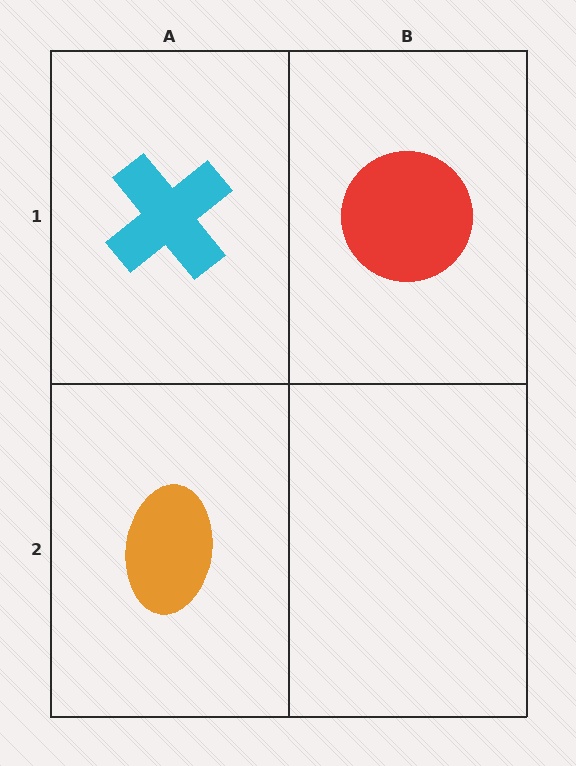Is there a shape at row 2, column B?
No, that cell is empty.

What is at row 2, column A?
An orange ellipse.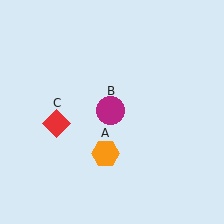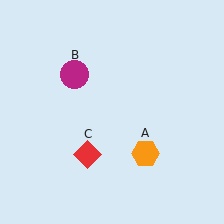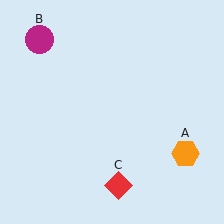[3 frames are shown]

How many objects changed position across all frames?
3 objects changed position: orange hexagon (object A), magenta circle (object B), red diamond (object C).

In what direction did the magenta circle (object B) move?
The magenta circle (object B) moved up and to the left.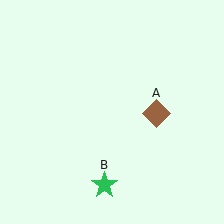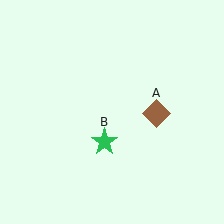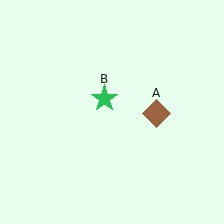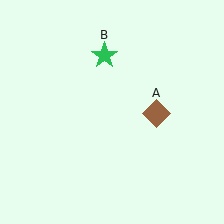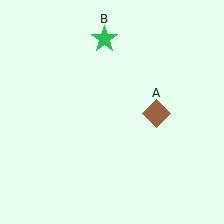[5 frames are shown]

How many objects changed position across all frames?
1 object changed position: green star (object B).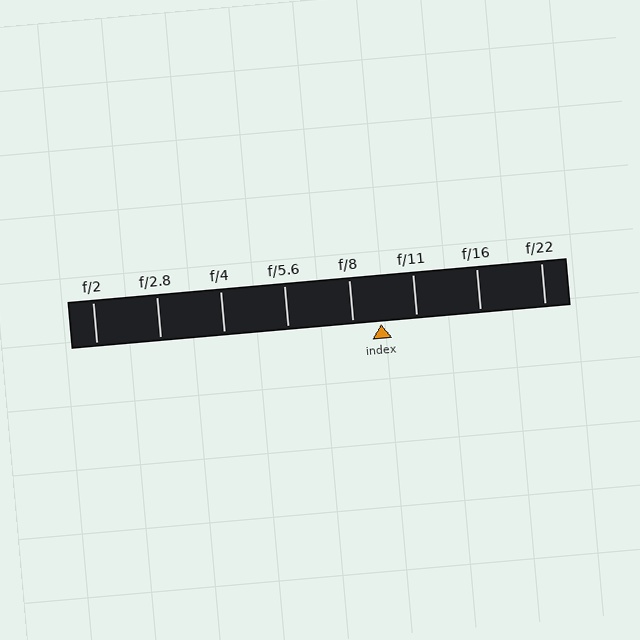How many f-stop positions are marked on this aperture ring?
There are 8 f-stop positions marked.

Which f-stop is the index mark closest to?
The index mark is closest to f/8.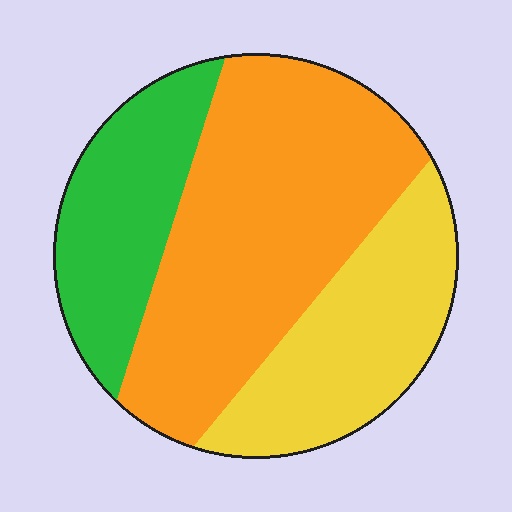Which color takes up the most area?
Orange, at roughly 50%.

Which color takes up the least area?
Green, at roughly 25%.